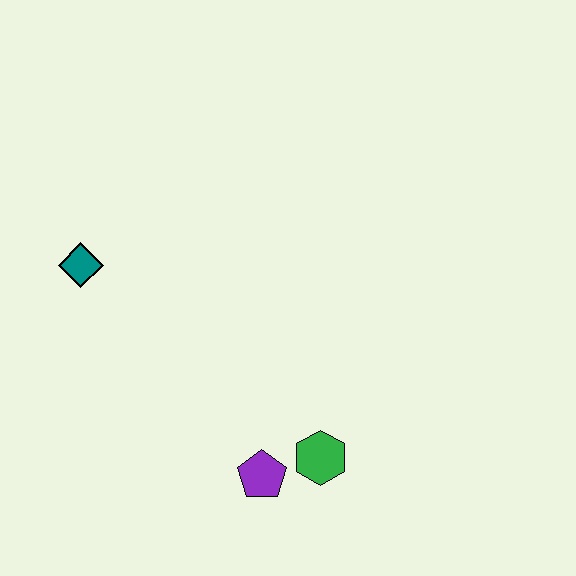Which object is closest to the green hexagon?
The purple pentagon is closest to the green hexagon.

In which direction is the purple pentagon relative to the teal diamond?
The purple pentagon is below the teal diamond.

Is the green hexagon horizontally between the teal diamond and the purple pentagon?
No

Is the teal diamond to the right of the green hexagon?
No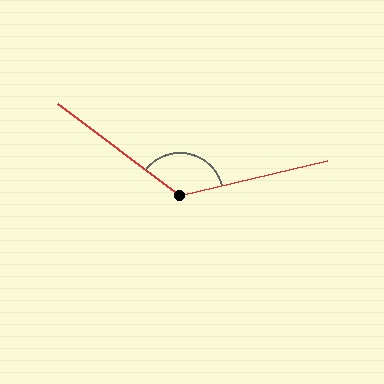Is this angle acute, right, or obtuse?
It is obtuse.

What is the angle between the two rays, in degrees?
Approximately 130 degrees.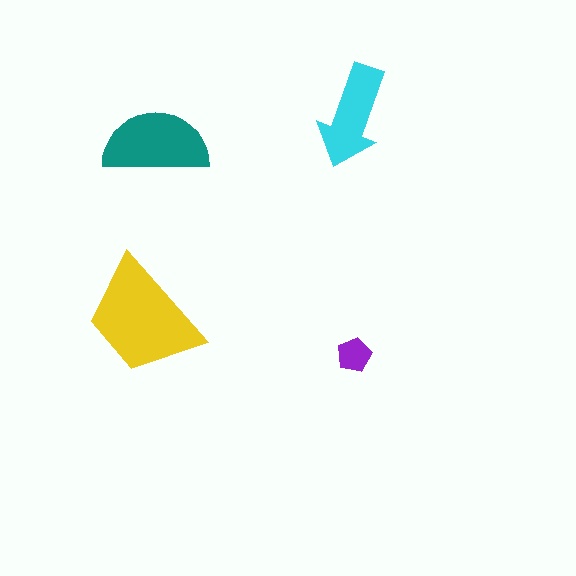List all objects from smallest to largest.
The purple pentagon, the cyan arrow, the teal semicircle, the yellow trapezoid.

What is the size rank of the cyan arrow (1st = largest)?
3rd.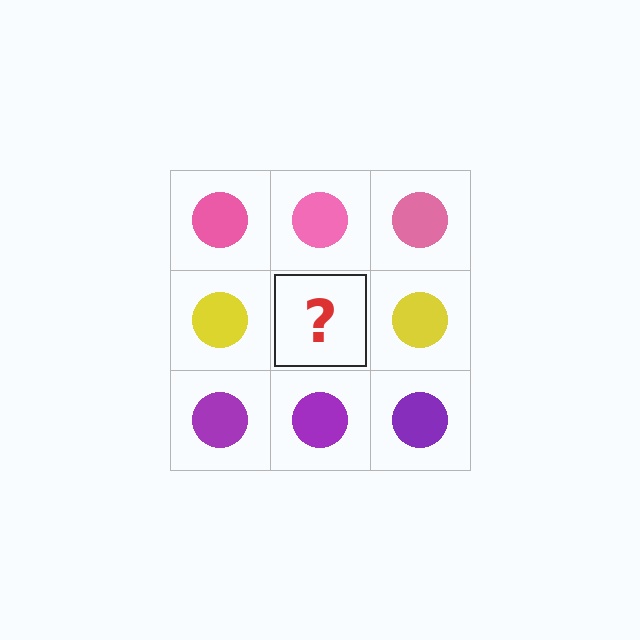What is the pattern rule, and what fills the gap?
The rule is that each row has a consistent color. The gap should be filled with a yellow circle.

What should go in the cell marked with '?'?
The missing cell should contain a yellow circle.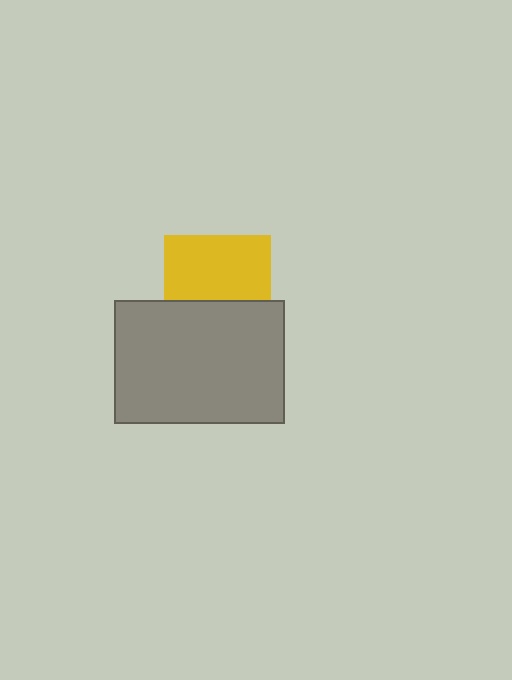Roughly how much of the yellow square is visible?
About half of it is visible (roughly 59%).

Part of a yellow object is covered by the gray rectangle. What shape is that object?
It is a square.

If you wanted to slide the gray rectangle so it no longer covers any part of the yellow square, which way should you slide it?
Slide it down — that is the most direct way to separate the two shapes.